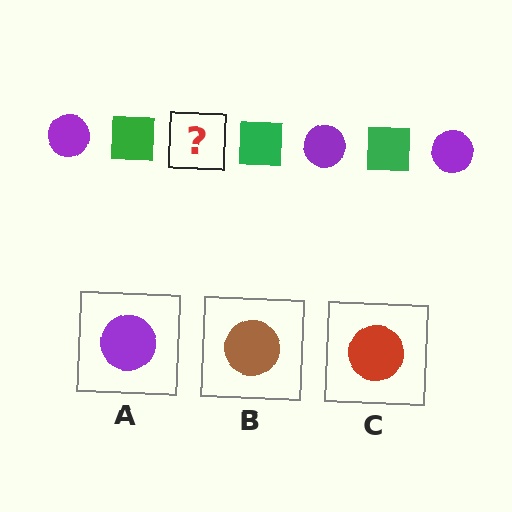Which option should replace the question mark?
Option A.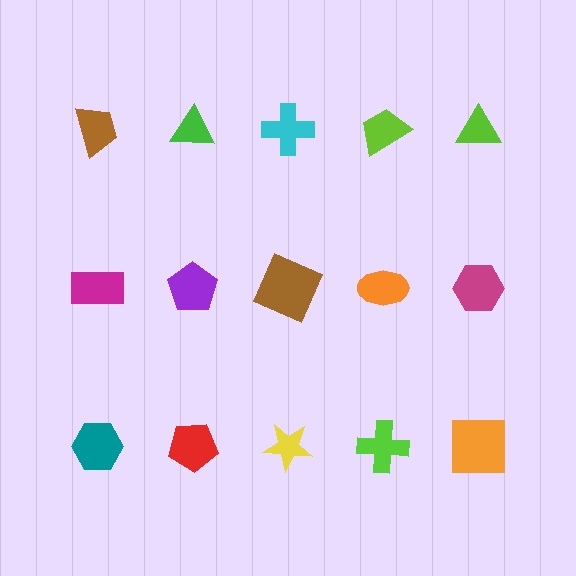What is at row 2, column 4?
An orange ellipse.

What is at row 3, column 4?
A lime cross.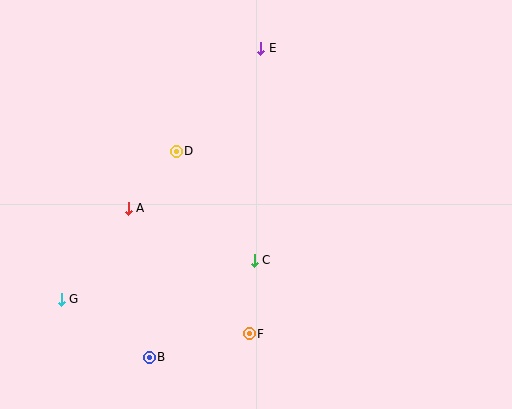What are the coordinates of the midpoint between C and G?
The midpoint between C and G is at (158, 280).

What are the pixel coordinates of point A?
Point A is at (128, 208).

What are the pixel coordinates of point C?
Point C is at (254, 260).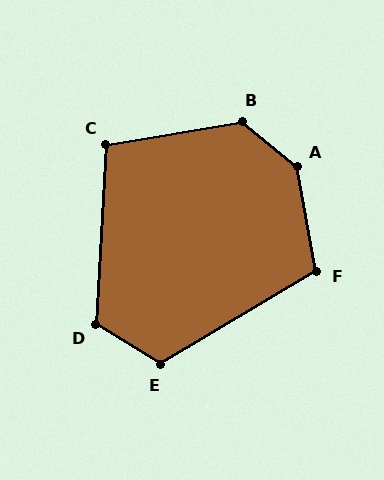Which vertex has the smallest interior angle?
C, at approximately 103 degrees.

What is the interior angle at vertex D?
Approximately 118 degrees (obtuse).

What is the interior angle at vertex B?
Approximately 131 degrees (obtuse).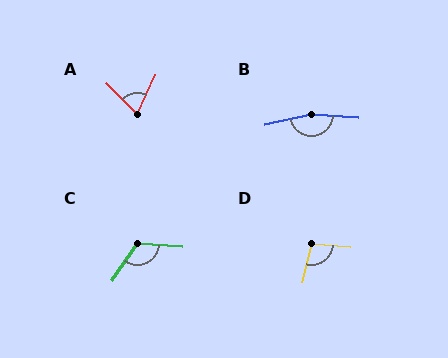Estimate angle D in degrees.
Approximately 99 degrees.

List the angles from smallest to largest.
A (70°), D (99°), C (121°), B (165°).